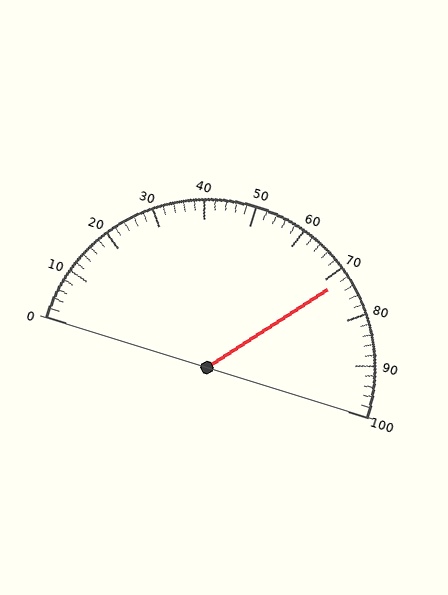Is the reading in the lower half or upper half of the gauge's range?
The reading is in the upper half of the range (0 to 100).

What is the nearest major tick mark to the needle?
The nearest major tick mark is 70.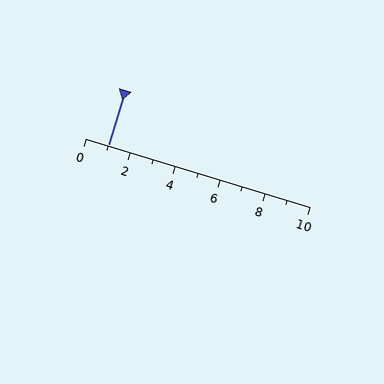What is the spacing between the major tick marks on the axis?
The major ticks are spaced 2 apart.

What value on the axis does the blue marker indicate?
The marker indicates approximately 1.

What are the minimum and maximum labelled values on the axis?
The axis runs from 0 to 10.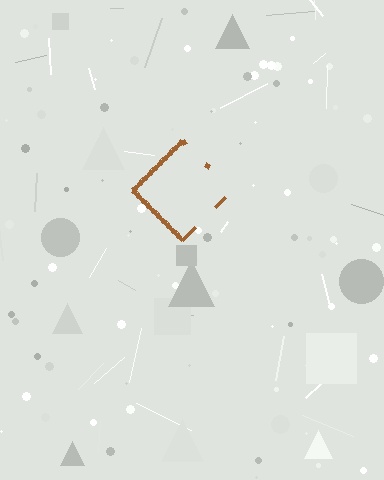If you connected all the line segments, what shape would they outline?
They would outline a diamond.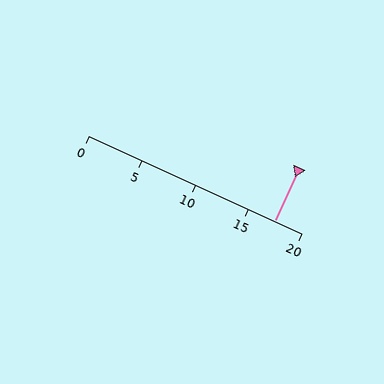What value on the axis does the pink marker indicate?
The marker indicates approximately 17.5.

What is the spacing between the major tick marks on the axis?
The major ticks are spaced 5 apart.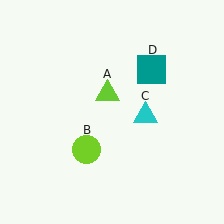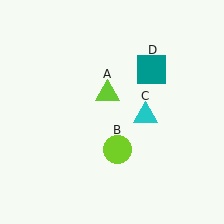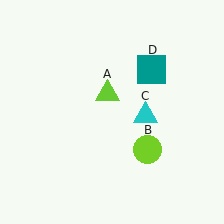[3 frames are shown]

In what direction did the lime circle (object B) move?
The lime circle (object B) moved right.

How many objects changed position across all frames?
1 object changed position: lime circle (object B).